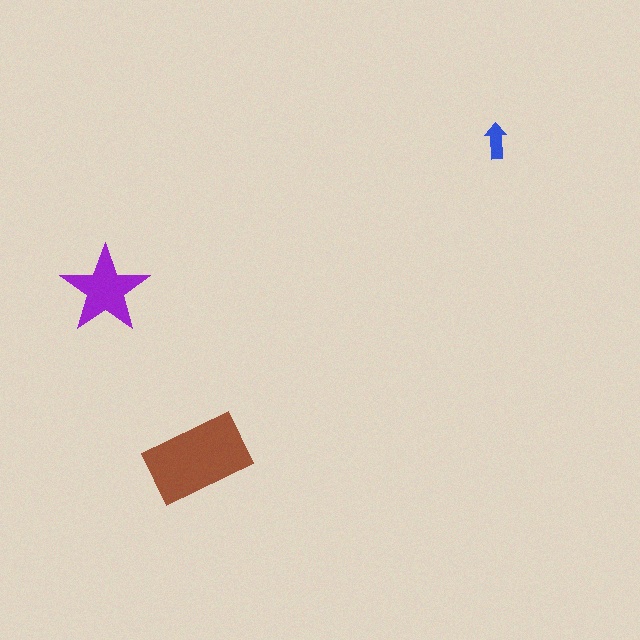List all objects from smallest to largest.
The blue arrow, the purple star, the brown rectangle.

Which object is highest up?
The blue arrow is topmost.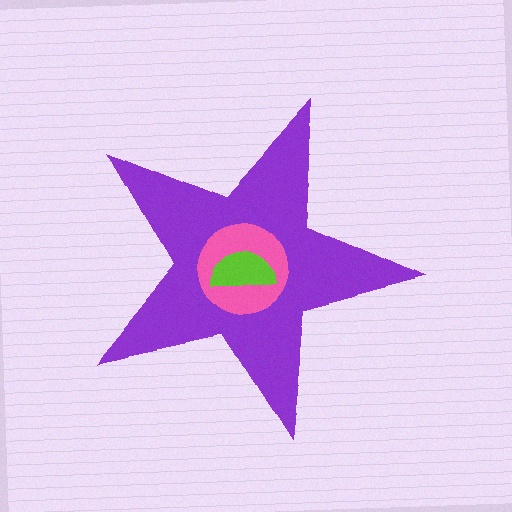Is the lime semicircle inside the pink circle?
Yes.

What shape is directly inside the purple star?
The pink circle.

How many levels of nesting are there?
3.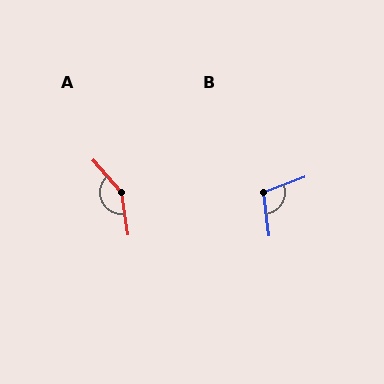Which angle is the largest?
A, at approximately 148 degrees.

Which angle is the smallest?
B, at approximately 103 degrees.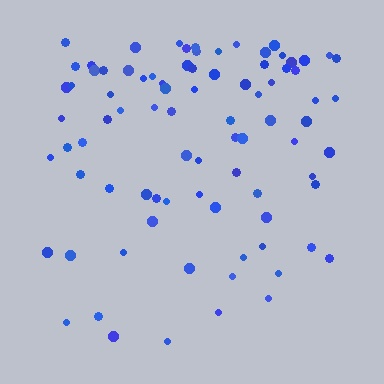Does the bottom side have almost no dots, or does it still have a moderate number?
Still a moderate number, just noticeably fewer than the top.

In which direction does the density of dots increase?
From bottom to top, with the top side densest.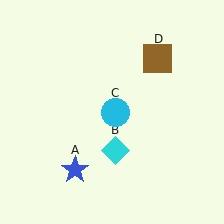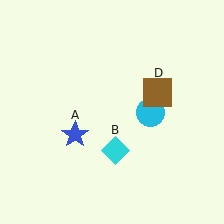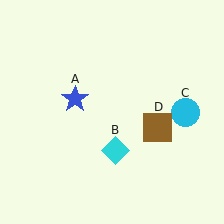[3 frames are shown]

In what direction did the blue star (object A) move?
The blue star (object A) moved up.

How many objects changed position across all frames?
3 objects changed position: blue star (object A), cyan circle (object C), brown square (object D).